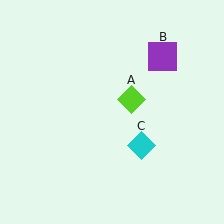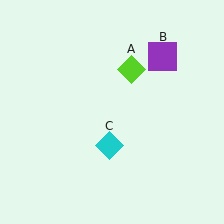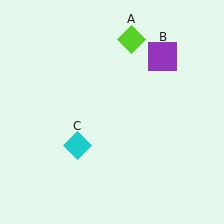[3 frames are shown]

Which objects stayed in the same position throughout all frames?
Purple square (object B) remained stationary.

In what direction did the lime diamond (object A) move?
The lime diamond (object A) moved up.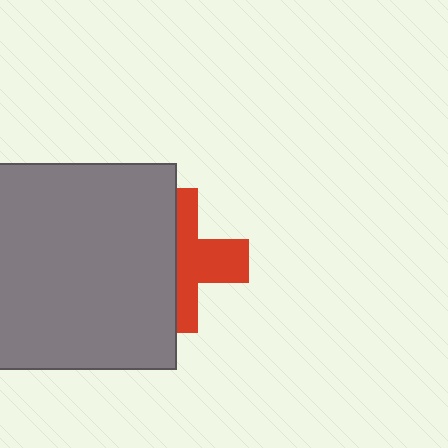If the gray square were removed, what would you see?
You would see the complete red cross.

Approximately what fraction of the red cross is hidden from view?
Roughly 52% of the red cross is hidden behind the gray square.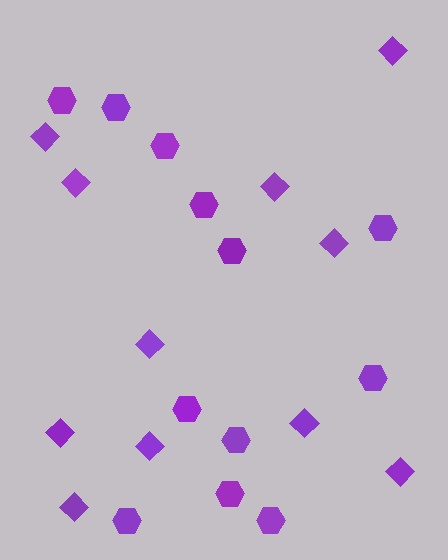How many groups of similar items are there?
There are 2 groups: one group of hexagons (12) and one group of diamonds (11).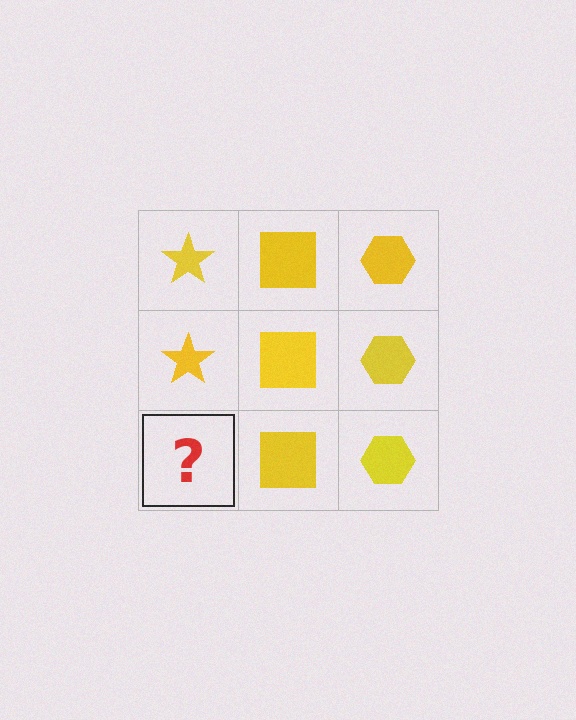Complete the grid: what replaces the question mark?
The question mark should be replaced with a yellow star.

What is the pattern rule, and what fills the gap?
The rule is that each column has a consistent shape. The gap should be filled with a yellow star.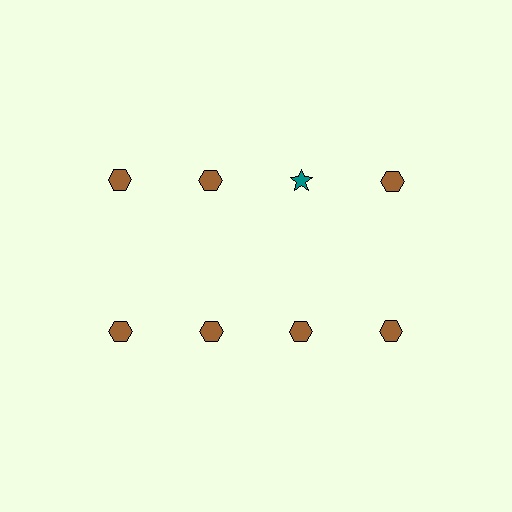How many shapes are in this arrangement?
There are 8 shapes arranged in a grid pattern.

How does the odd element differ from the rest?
It differs in both color (teal instead of brown) and shape (star instead of hexagon).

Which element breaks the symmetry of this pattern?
The teal star in the top row, center column breaks the symmetry. All other shapes are brown hexagons.